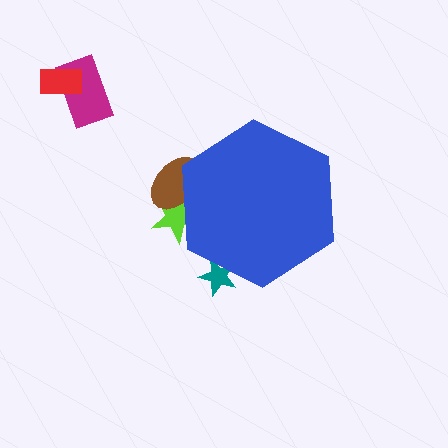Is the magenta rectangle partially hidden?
No, the magenta rectangle is fully visible.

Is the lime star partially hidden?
Yes, the lime star is partially hidden behind the blue hexagon.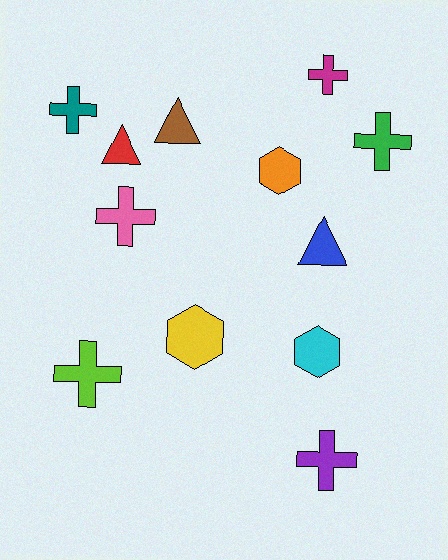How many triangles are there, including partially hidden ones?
There are 3 triangles.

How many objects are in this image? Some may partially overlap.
There are 12 objects.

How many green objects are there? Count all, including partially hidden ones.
There is 1 green object.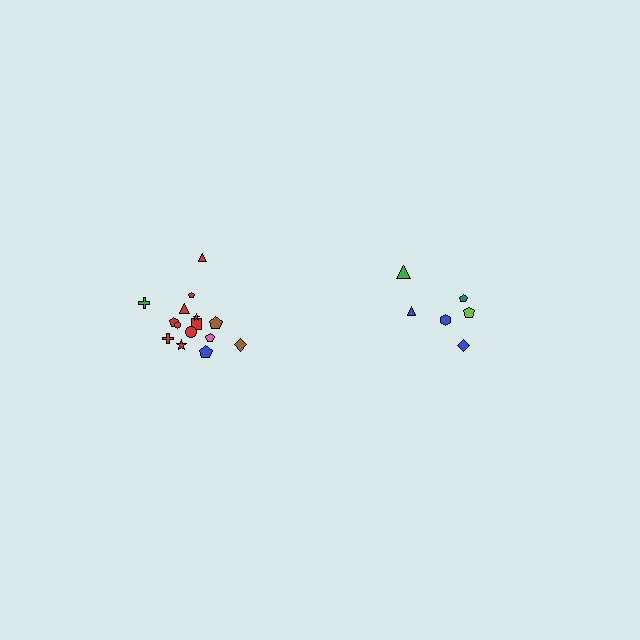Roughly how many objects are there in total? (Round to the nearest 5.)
Roughly 20 objects in total.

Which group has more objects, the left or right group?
The left group.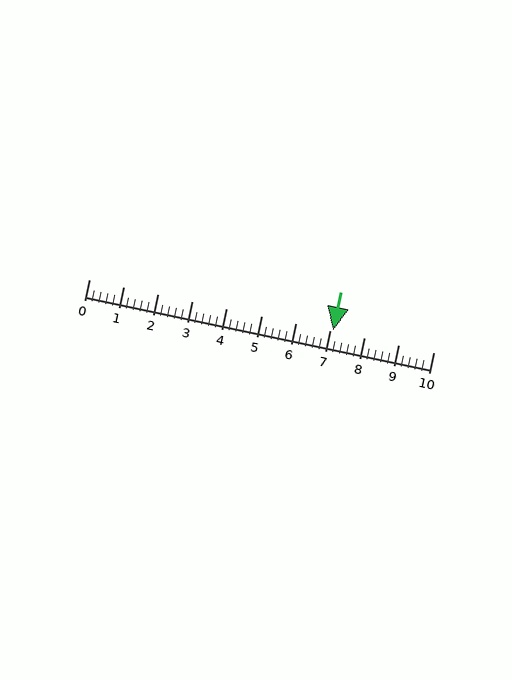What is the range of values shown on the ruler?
The ruler shows values from 0 to 10.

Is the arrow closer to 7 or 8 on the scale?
The arrow is closer to 7.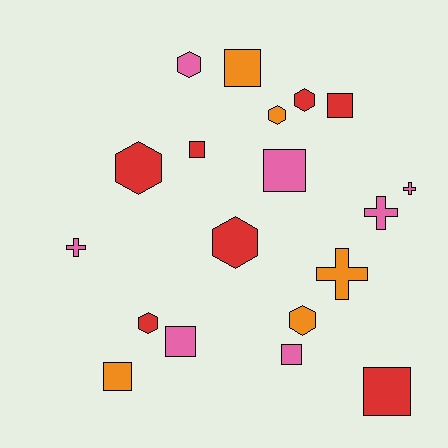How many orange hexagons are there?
There are 2 orange hexagons.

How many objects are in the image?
There are 19 objects.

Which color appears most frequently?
Pink, with 7 objects.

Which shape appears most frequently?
Square, with 8 objects.